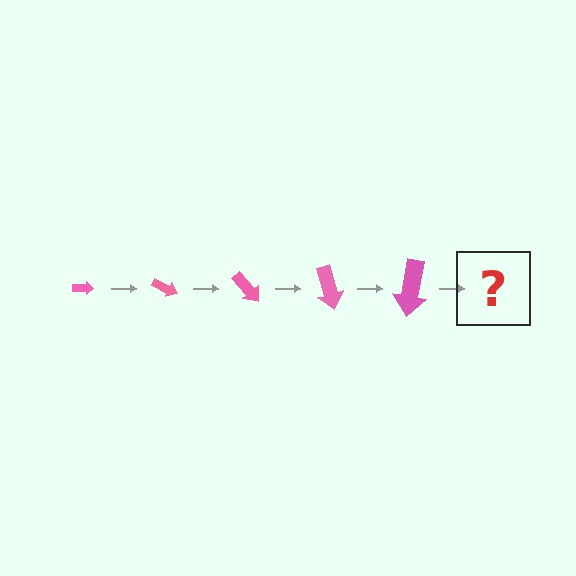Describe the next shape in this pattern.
It should be an arrow, larger than the previous one and rotated 125 degrees from the start.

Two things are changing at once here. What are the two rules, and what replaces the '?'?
The two rules are that the arrow grows larger each step and it rotates 25 degrees each step. The '?' should be an arrow, larger than the previous one and rotated 125 degrees from the start.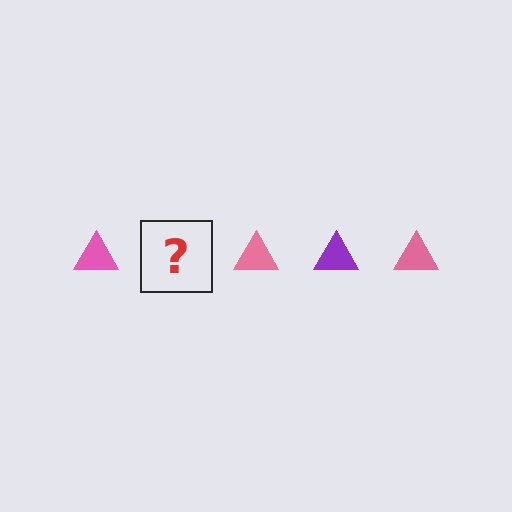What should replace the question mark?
The question mark should be replaced with a purple triangle.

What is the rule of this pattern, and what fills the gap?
The rule is that the pattern cycles through pink, purple triangles. The gap should be filled with a purple triangle.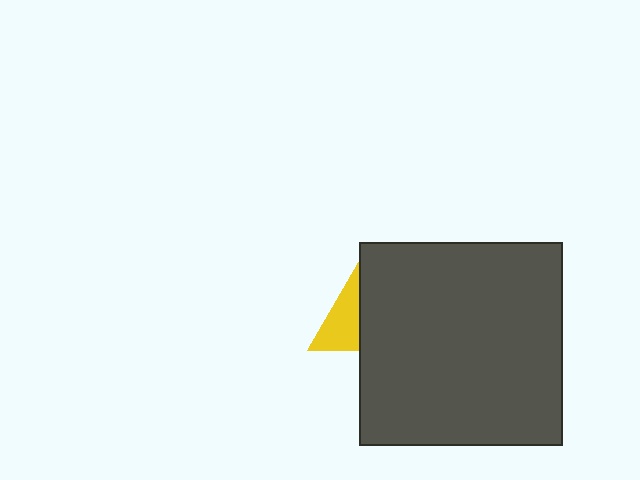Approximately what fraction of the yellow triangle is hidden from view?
Roughly 48% of the yellow triangle is hidden behind the dark gray square.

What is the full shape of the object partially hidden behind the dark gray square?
The partially hidden object is a yellow triangle.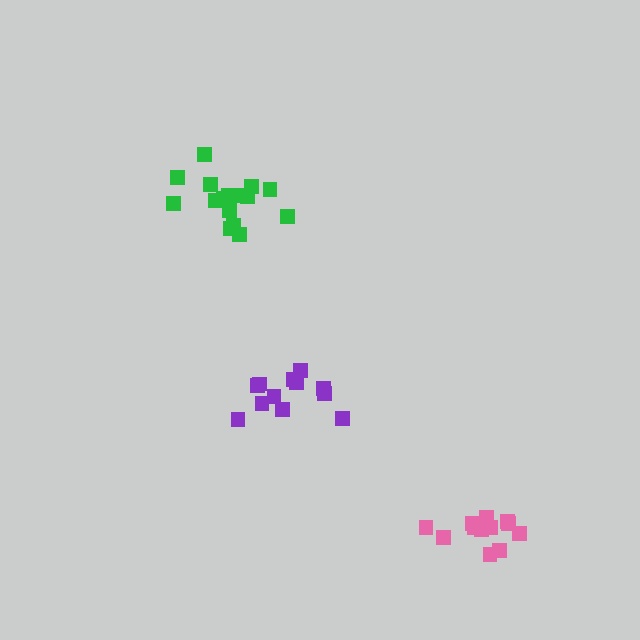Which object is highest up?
The green cluster is topmost.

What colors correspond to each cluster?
The clusters are colored: purple, pink, green.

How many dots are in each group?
Group 1: 12 dots, Group 2: 12 dots, Group 3: 17 dots (41 total).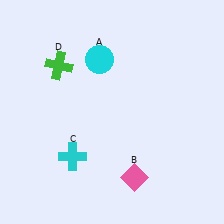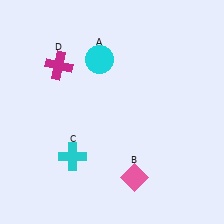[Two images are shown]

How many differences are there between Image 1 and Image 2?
There is 1 difference between the two images.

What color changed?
The cross (D) changed from green in Image 1 to magenta in Image 2.